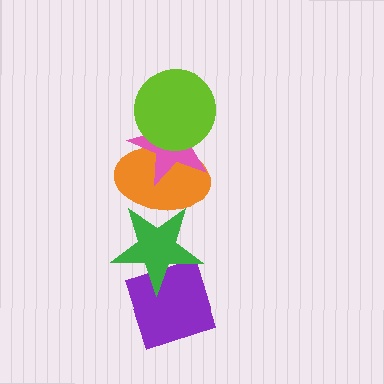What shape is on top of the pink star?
The lime circle is on top of the pink star.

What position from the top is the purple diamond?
The purple diamond is 5th from the top.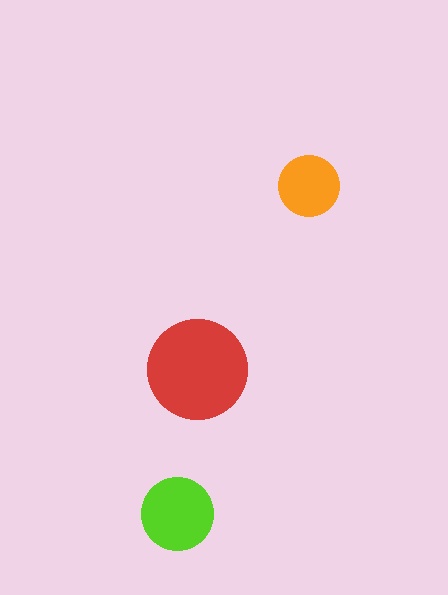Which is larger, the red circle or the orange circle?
The red one.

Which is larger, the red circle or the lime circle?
The red one.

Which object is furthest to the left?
The lime circle is leftmost.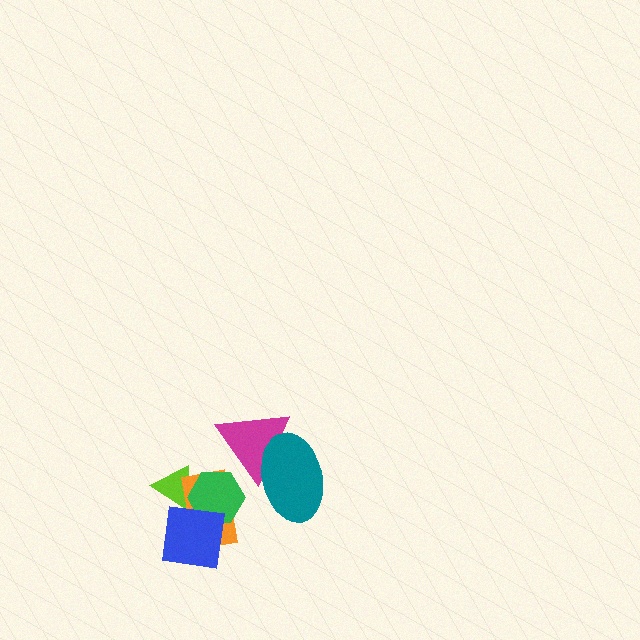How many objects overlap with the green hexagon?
3 objects overlap with the green hexagon.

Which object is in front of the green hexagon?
The blue square is in front of the green hexagon.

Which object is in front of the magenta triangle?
The teal ellipse is in front of the magenta triangle.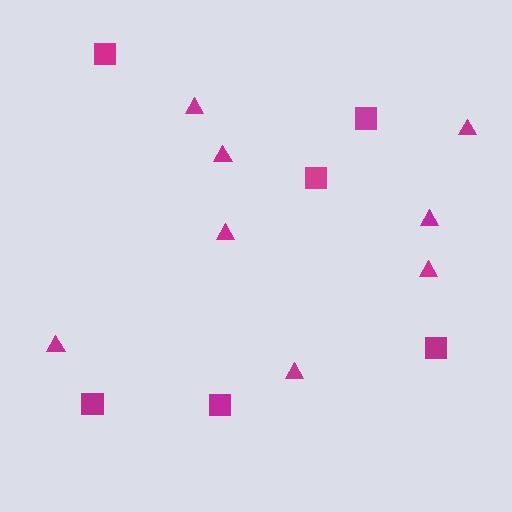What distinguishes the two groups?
There are 2 groups: one group of triangles (8) and one group of squares (6).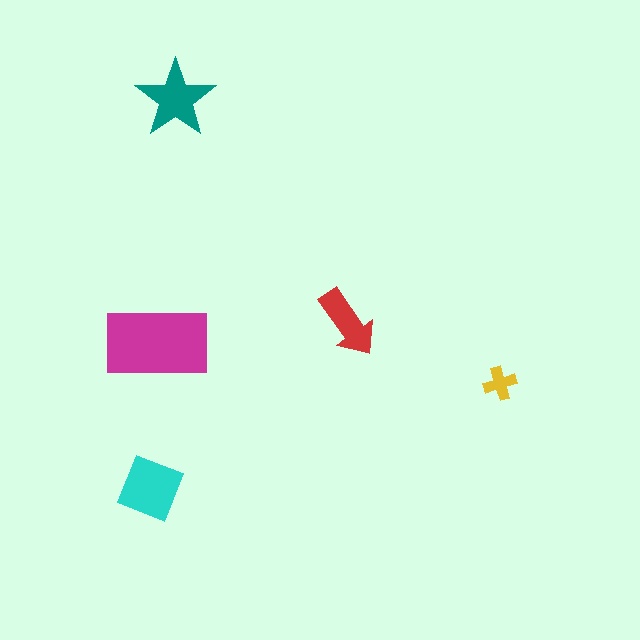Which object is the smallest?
The yellow cross.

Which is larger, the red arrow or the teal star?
The teal star.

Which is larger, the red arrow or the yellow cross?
The red arrow.